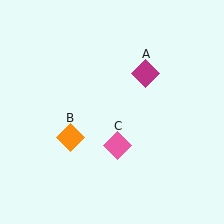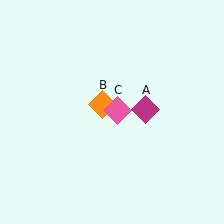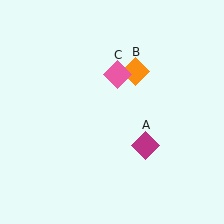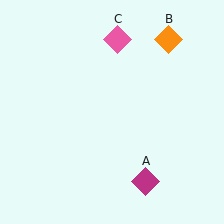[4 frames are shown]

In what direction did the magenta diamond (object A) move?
The magenta diamond (object A) moved down.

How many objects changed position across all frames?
3 objects changed position: magenta diamond (object A), orange diamond (object B), pink diamond (object C).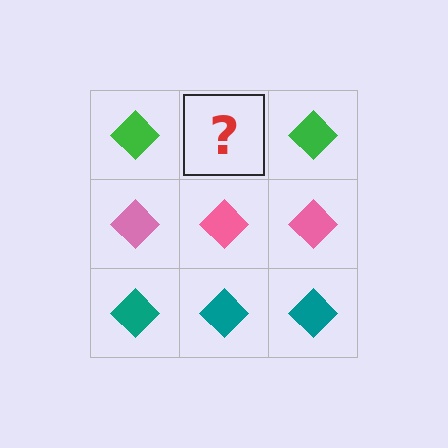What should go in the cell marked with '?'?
The missing cell should contain a green diamond.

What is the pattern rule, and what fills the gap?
The rule is that each row has a consistent color. The gap should be filled with a green diamond.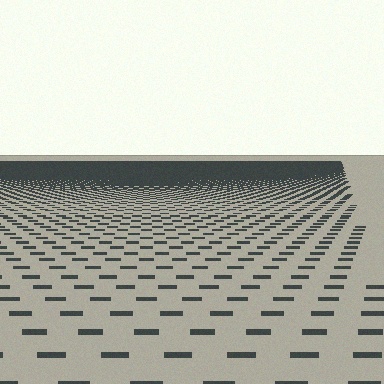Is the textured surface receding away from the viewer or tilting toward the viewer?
The surface is receding away from the viewer. Texture elements get smaller and denser toward the top.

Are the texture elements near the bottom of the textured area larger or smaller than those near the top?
Larger. Near the bottom, elements are closer to the viewer and appear at a bigger on-screen size.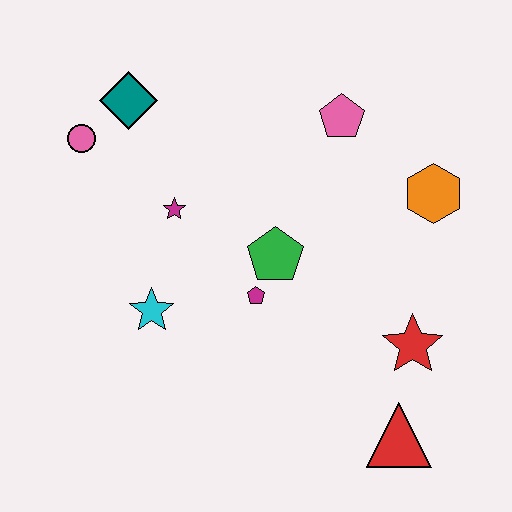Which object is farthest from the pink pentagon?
The red triangle is farthest from the pink pentagon.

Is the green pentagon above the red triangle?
Yes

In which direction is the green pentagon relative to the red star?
The green pentagon is to the left of the red star.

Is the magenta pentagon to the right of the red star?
No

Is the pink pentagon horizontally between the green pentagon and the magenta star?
No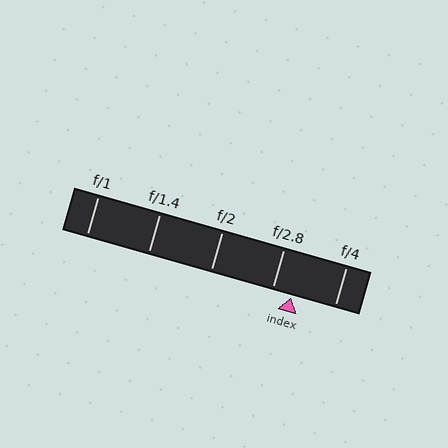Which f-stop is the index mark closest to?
The index mark is closest to f/2.8.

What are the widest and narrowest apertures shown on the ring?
The widest aperture shown is f/1 and the narrowest is f/4.